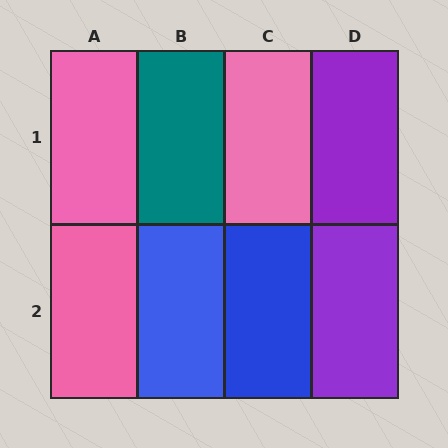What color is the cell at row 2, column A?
Pink.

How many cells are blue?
2 cells are blue.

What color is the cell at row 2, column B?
Blue.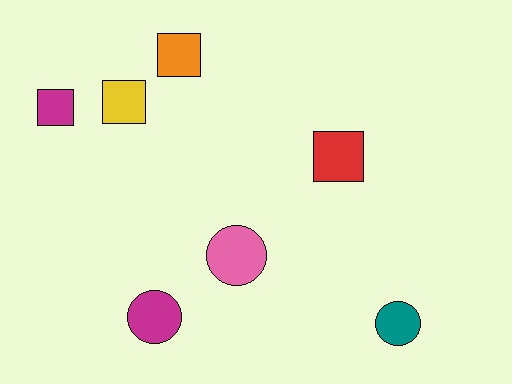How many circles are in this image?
There are 3 circles.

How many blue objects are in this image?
There are no blue objects.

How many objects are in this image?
There are 7 objects.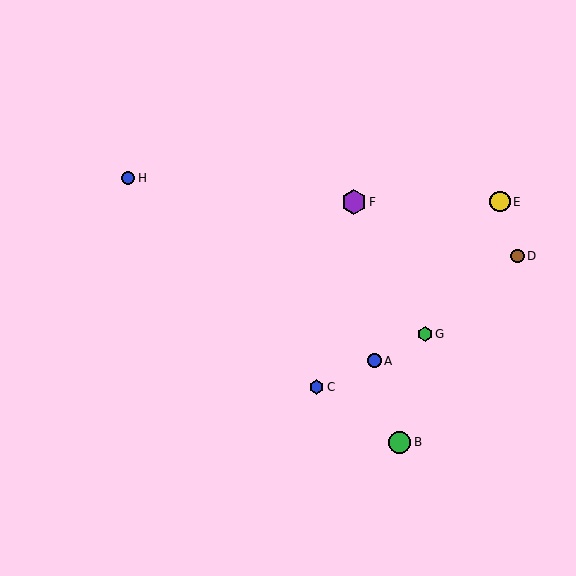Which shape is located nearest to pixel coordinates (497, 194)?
The yellow circle (labeled E) at (500, 202) is nearest to that location.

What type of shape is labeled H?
Shape H is a blue circle.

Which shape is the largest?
The purple hexagon (labeled F) is the largest.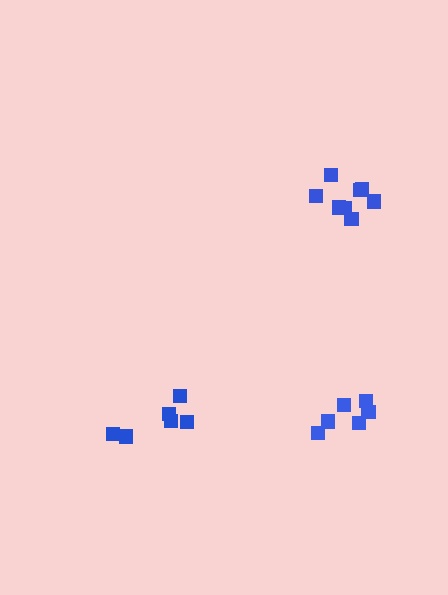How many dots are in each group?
Group 1: 6 dots, Group 2: 7 dots, Group 3: 8 dots (21 total).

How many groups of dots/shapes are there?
There are 3 groups.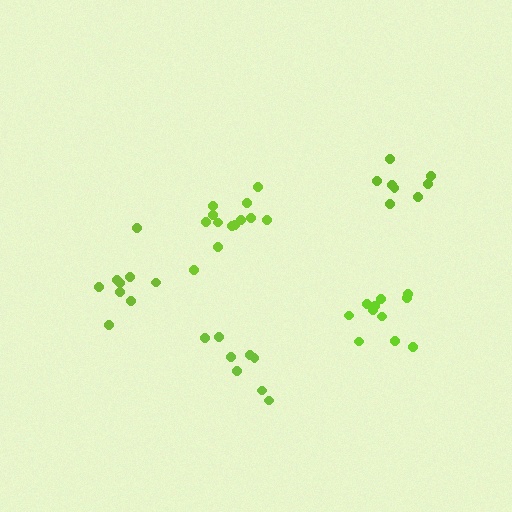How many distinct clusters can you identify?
There are 5 distinct clusters.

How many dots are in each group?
Group 1: 10 dots, Group 2: 8 dots, Group 3: 8 dots, Group 4: 13 dots, Group 5: 11 dots (50 total).